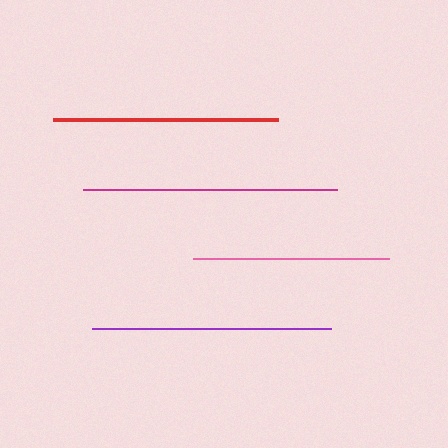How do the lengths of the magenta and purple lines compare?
The magenta and purple lines are approximately the same length.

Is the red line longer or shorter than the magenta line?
The magenta line is longer than the red line.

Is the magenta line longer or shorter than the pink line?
The magenta line is longer than the pink line.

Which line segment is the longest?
The magenta line is the longest at approximately 253 pixels.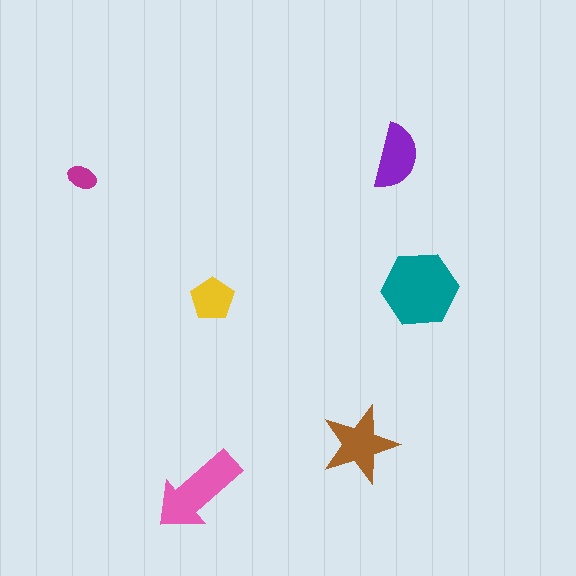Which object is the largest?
The teal hexagon.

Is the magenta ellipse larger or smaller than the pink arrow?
Smaller.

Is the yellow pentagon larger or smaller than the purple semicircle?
Smaller.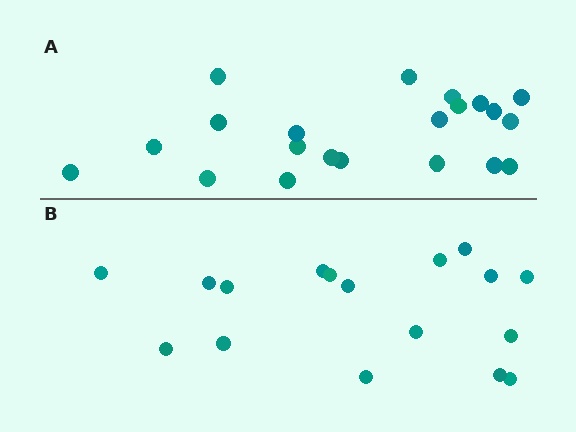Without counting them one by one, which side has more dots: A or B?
Region A (the top region) has more dots.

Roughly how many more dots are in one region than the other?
Region A has about 4 more dots than region B.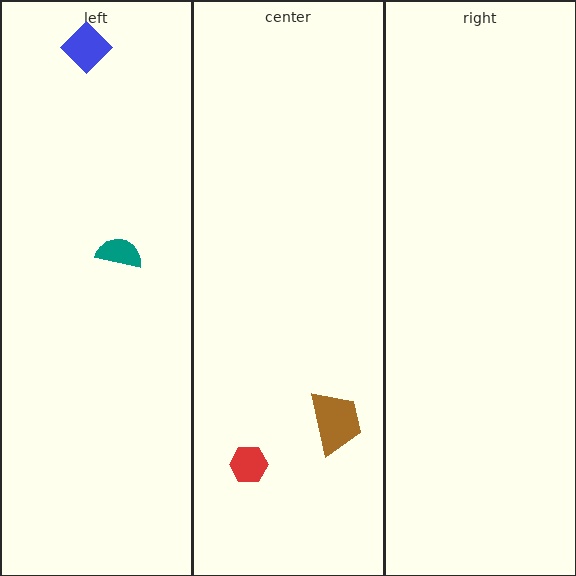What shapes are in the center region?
The red hexagon, the brown trapezoid.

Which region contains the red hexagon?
The center region.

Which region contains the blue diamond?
The left region.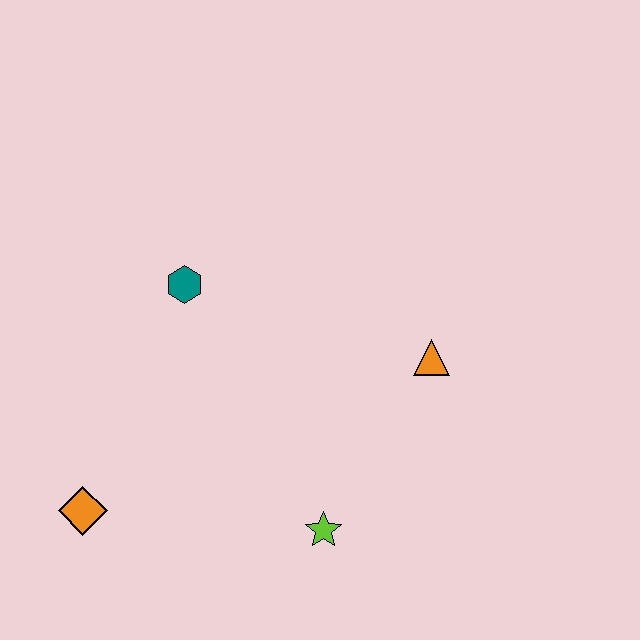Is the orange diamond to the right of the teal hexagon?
No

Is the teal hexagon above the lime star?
Yes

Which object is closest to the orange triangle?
The lime star is closest to the orange triangle.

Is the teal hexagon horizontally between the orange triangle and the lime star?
No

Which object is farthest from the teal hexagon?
The lime star is farthest from the teal hexagon.